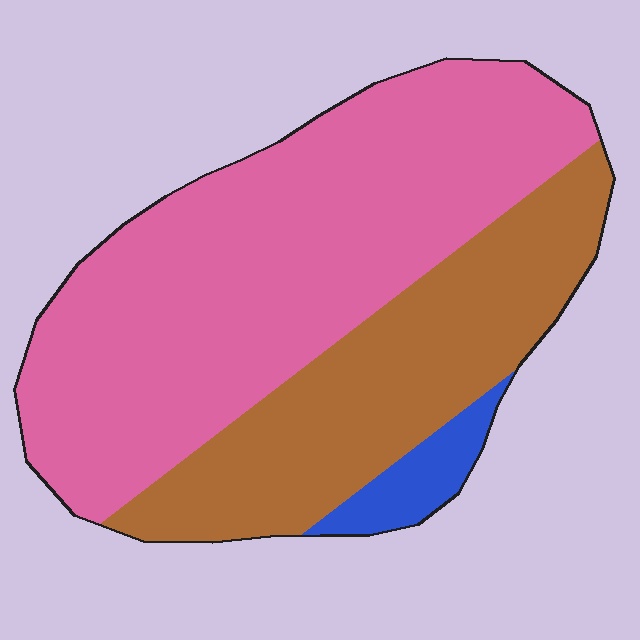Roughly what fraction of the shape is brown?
Brown covers 34% of the shape.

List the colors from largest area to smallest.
From largest to smallest: pink, brown, blue.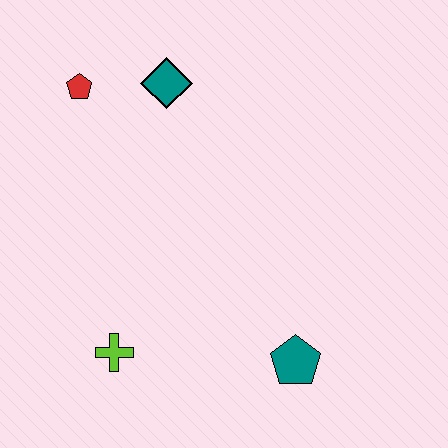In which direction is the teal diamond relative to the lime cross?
The teal diamond is above the lime cross.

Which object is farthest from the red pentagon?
The teal pentagon is farthest from the red pentagon.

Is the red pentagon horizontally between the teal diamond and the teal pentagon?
No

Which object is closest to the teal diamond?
The red pentagon is closest to the teal diamond.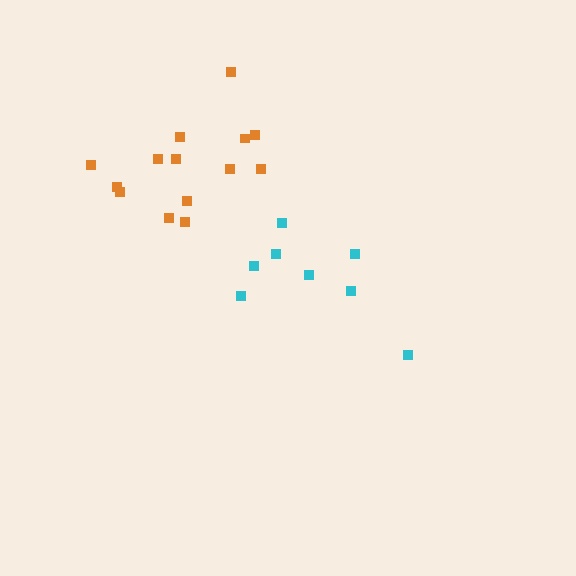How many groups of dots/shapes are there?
There are 2 groups.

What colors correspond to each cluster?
The clusters are colored: orange, cyan.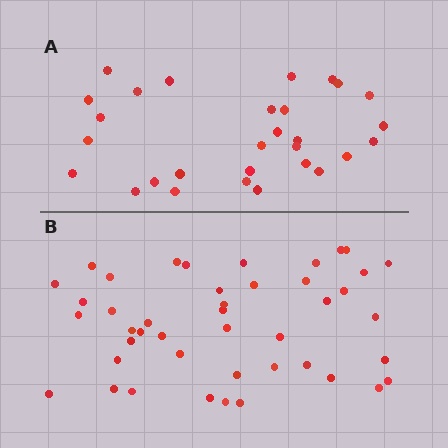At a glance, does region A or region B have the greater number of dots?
Region B (the bottom region) has more dots.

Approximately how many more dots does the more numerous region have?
Region B has approximately 15 more dots than region A.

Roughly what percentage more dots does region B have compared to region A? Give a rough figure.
About 50% more.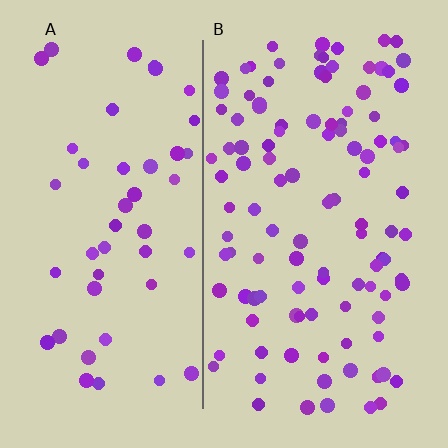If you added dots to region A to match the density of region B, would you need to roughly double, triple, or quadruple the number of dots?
Approximately double.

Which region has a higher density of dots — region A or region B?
B (the right).